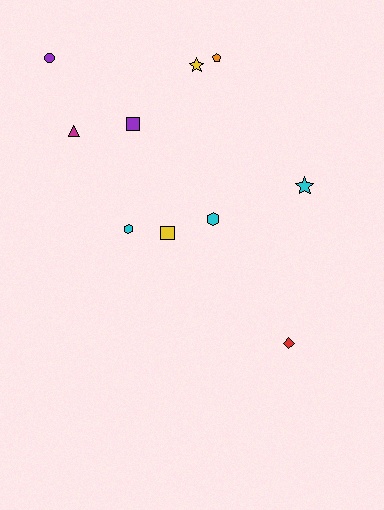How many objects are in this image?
There are 10 objects.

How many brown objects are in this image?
There are no brown objects.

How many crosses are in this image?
There are no crosses.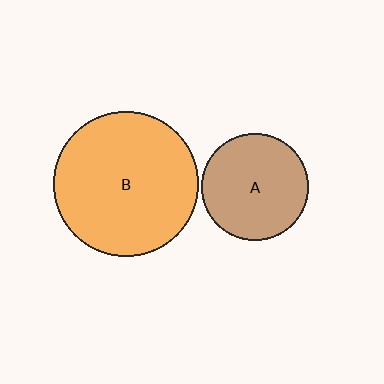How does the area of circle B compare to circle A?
Approximately 1.8 times.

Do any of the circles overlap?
No, none of the circles overlap.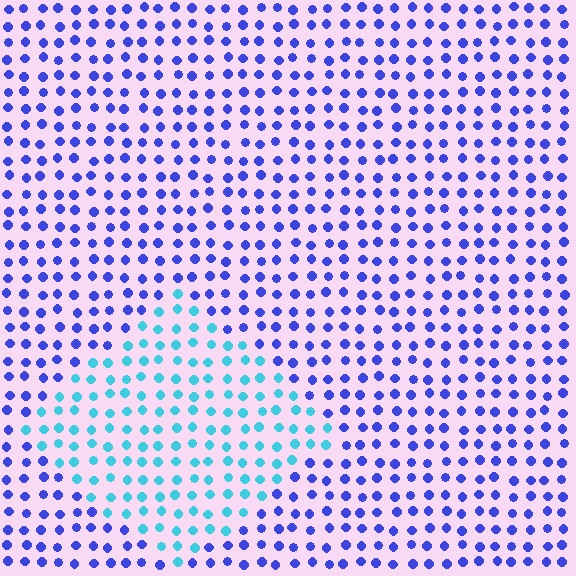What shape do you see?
I see a diamond.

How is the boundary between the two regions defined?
The boundary is defined purely by a slight shift in hue (about 51 degrees). Spacing, size, and orientation are identical on both sides.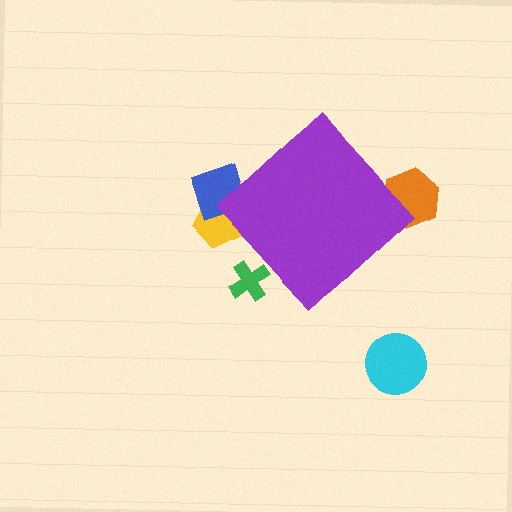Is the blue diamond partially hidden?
Yes, the blue diamond is partially hidden behind the purple diamond.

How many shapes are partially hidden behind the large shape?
4 shapes are partially hidden.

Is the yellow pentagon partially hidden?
Yes, the yellow pentagon is partially hidden behind the purple diamond.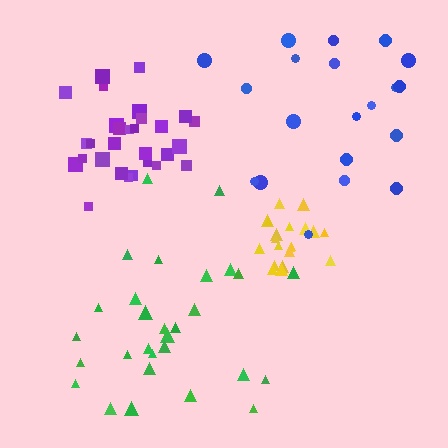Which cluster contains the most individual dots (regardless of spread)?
Purple (29).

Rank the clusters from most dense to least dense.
yellow, purple, green, blue.